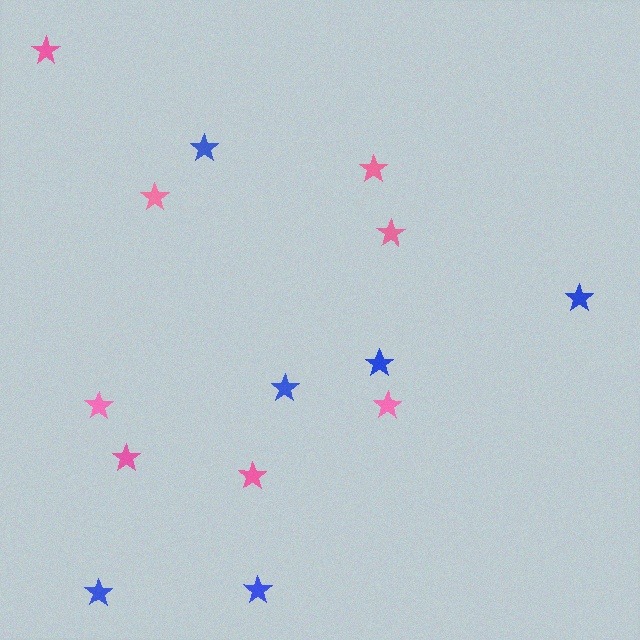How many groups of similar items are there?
There are 2 groups: one group of pink stars (8) and one group of blue stars (6).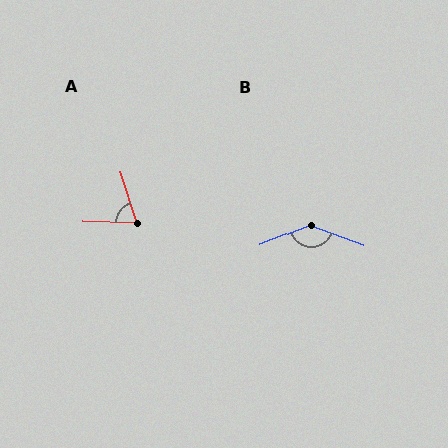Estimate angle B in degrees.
Approximately 137 degrees.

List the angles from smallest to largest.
A (71°), B (137°).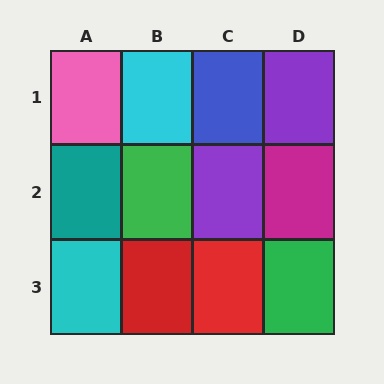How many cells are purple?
2 cells are purple.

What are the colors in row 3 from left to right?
Cyan, red, red, green.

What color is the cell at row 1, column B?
Cyan.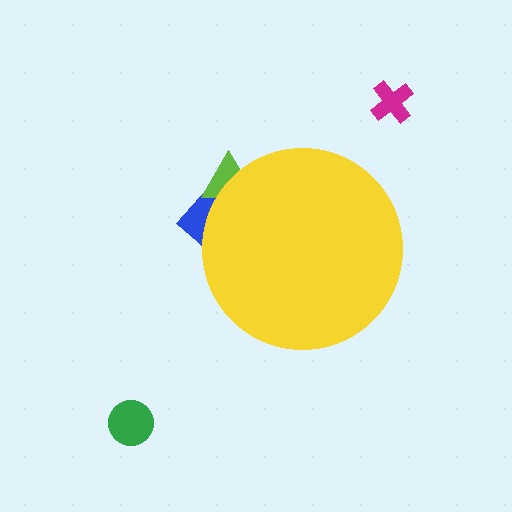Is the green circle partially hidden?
No, the green circle is fully visible.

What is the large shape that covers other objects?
A yellow circle.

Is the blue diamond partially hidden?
Yes, the blue diamond is partially hidden behind the yellow circle.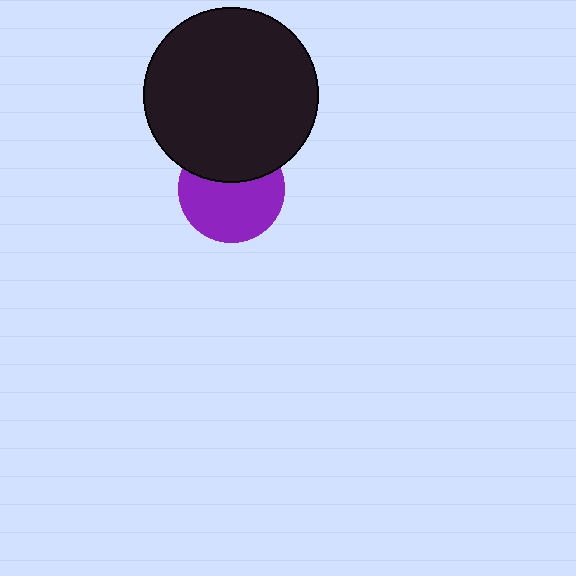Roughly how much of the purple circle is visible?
About half of it is visible (roughly 63%).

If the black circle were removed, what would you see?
You would see the complete purple circle.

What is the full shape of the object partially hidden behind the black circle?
The partially hidden object is a purple circle.